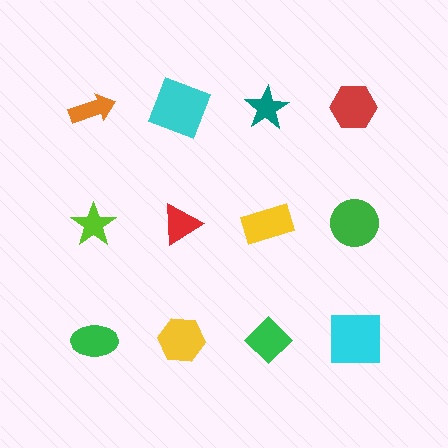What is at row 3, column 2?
A yellow hexagon.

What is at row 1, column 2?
A cyan square.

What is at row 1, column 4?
A red hexagon.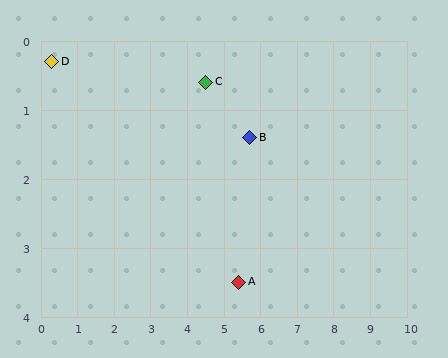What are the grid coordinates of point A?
Point A is at approximately (5.4, 3.5).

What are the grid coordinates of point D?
Point D is at approximately (0.3, 0.3).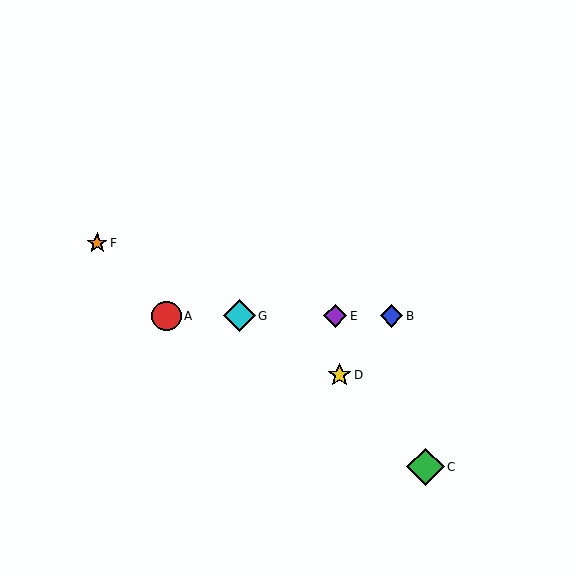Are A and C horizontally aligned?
No, A is at y≈316 and C is at y≈467.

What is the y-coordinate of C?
Object C is at y≈467.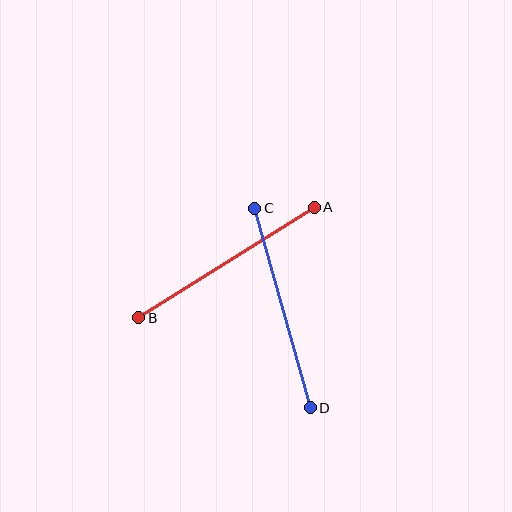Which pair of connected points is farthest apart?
Points A and B are farthest apart.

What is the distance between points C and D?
The distance is approximately 207 pixels.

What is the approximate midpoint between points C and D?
The midpoint is at approximately (282, 308) pixels.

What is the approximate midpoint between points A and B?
The midpoint is at approximately (227, 262) pixels.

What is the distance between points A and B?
The distance is approximately 208 pixels.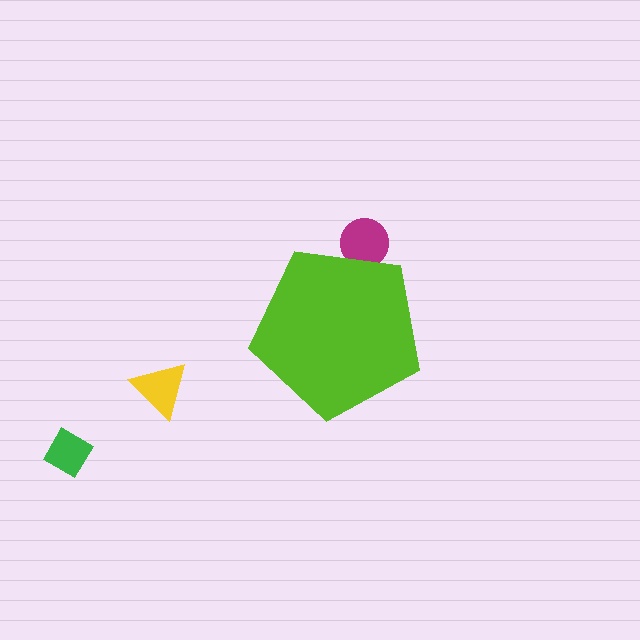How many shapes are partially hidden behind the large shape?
1 shape is partially hidden.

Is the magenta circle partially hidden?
Yes, the magenta circle is partially hidden behind the lime pentagon.